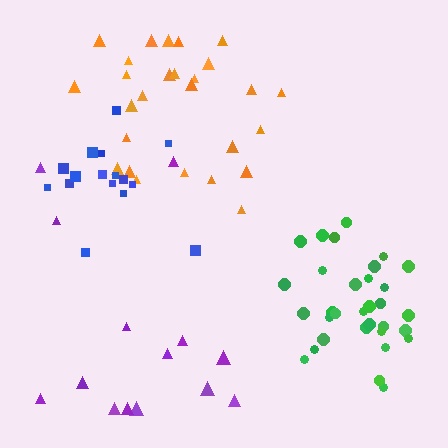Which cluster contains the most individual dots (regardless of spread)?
Green (33).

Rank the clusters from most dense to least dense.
green, blue, orange, purple.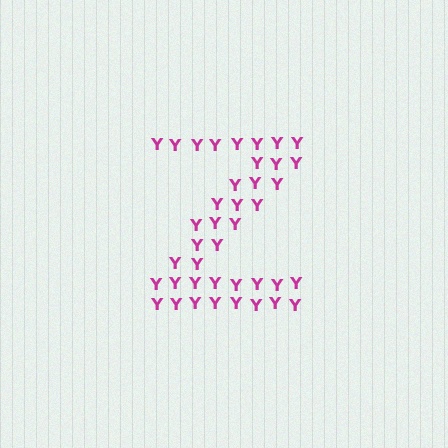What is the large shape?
The large shape is the letter Z.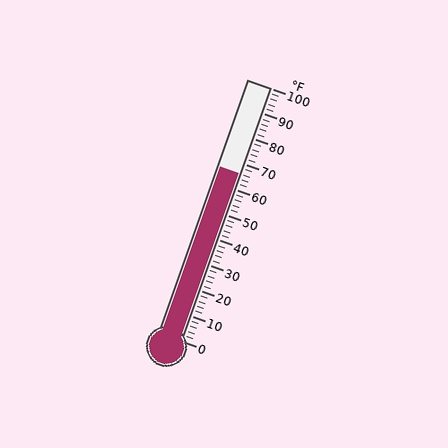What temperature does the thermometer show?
The thermometer shows approximately 66°F.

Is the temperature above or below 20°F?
The temperature is above 20°F.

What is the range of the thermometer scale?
The thermometer scale ranges from 0°F to 100°F.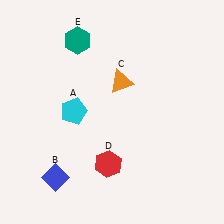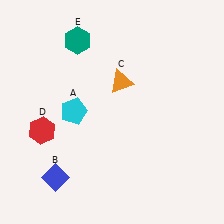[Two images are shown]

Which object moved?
The red hexagon (D) moved left.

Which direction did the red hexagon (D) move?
The red hexagon (D) moved left.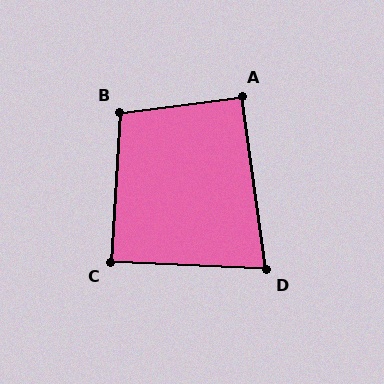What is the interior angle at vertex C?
Approximately 89 degrees (approximately right).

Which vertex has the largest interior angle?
B, at approximately 100 degrees.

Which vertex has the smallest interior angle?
D, at approximately 80 degrees.